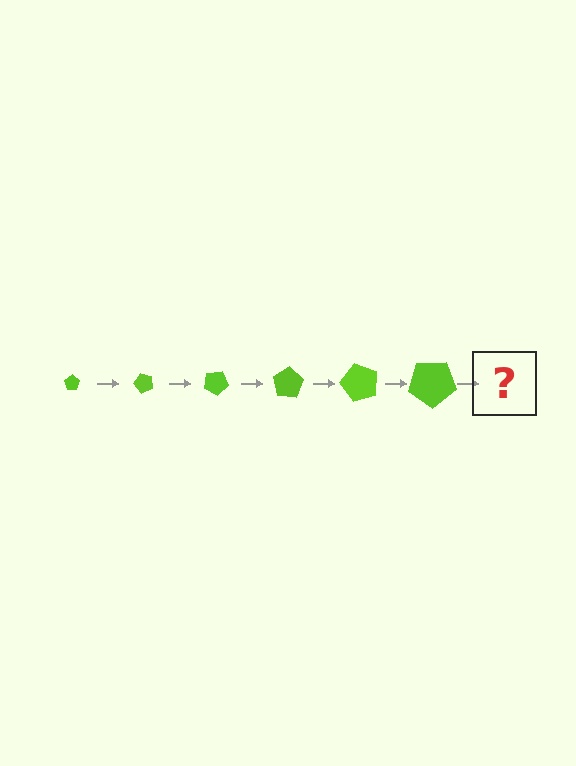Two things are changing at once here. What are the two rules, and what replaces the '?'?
The two rules are that the pentagon grows larger each step and it rotates 50 degrees each step. The '?' should be a pentagon, larger than the previous one and rotated 300 degrees from the start.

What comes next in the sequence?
The next element should be a pentagon, larger than the previous one and rotated 300 degrees from the start.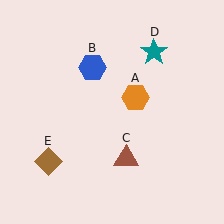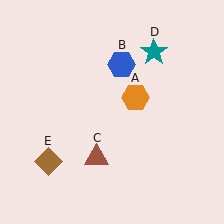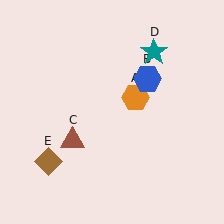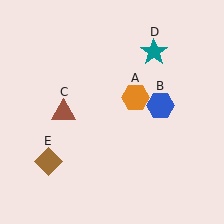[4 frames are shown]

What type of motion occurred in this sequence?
The blue hexagon (object B), brown triangle (object C) rotated clockwise around the center of the scene.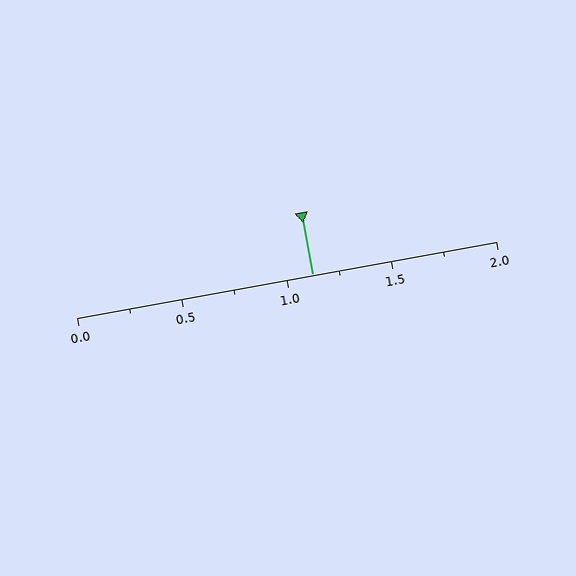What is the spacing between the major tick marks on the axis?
The major ticks are spaced 0.5 apart.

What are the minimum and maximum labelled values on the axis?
The axis runs from 0.0 to 2.0.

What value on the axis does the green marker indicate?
The marker indicates approximately 1.12.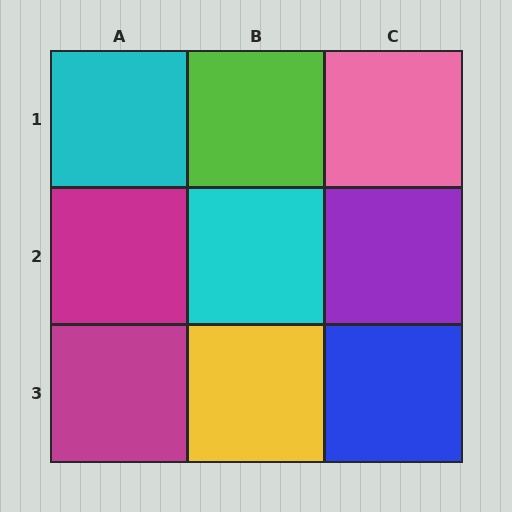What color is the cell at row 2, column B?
Cyan.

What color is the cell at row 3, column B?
Yellow.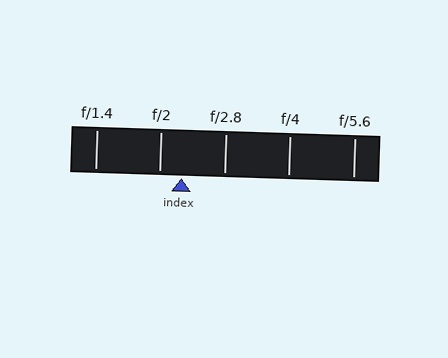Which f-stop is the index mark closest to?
The index mark is closest to f/2.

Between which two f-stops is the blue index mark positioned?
The index mark is between f/2 and f/2.8.